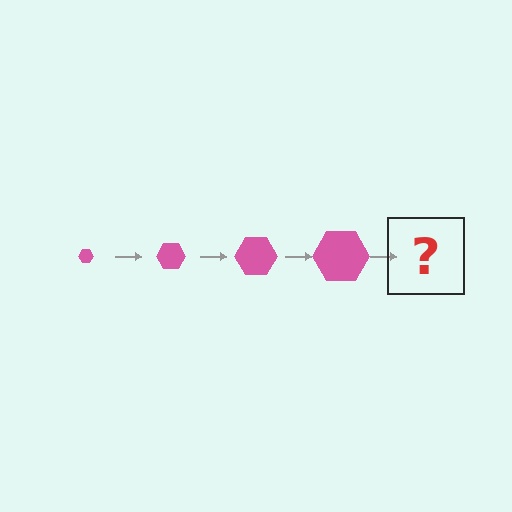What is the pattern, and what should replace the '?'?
The pattern is that the hexagon gets progressively larger each step. The '?' should be a pink hexagon, larger than the previous one.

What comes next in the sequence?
The next element should be a pink hexagon, larger than the previous one.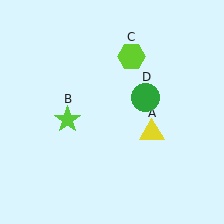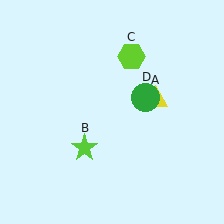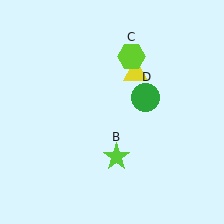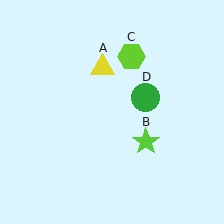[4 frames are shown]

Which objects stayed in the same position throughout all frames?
Lime hexagon (object C) and green circle (object D) remained stationary.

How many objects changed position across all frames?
2 objects changed position: yellow triangle (object A), lime star (object B).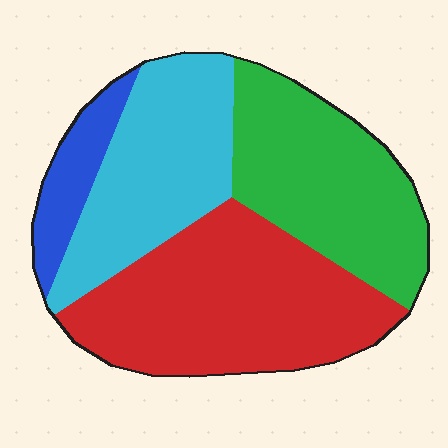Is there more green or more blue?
Green.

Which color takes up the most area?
Red, at roughly 40%.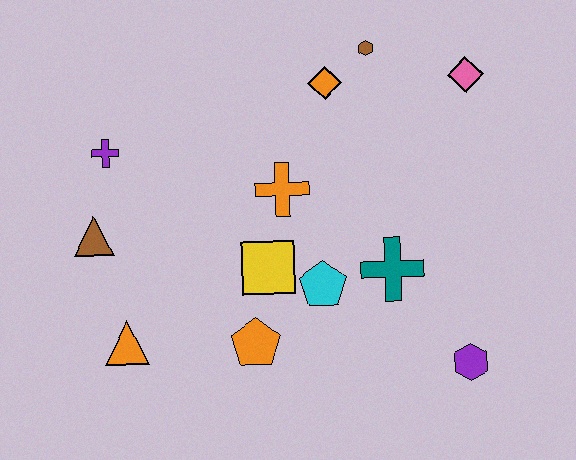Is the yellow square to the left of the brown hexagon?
Yes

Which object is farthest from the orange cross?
The purple hexagon is farthest from the orange cross.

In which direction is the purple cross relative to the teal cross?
The purple cross is to the left of the teal cross.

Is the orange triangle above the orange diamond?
No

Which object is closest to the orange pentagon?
The yellow square is closest to the orange pentagon.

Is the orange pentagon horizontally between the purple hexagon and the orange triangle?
Yes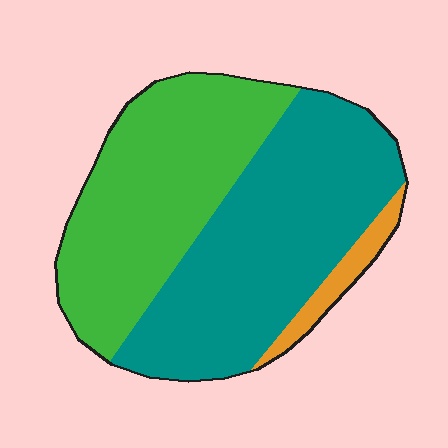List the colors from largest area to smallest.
From largest to smallest: teal, green, orange.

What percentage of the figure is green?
Green covers 43% of the figure.